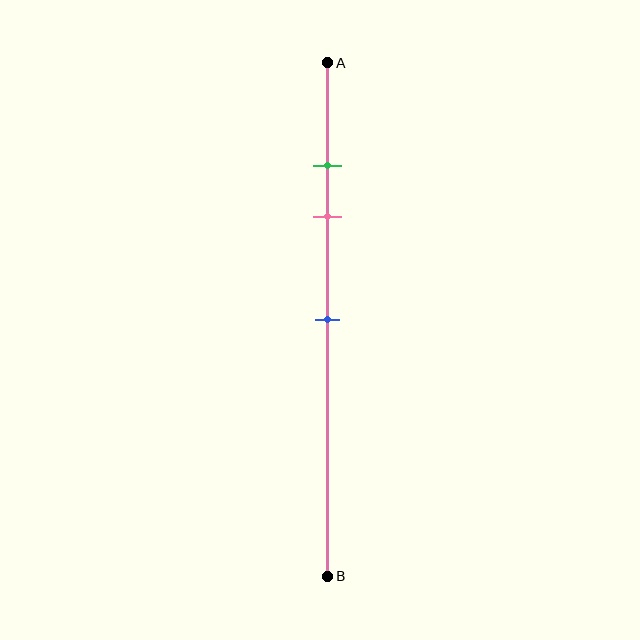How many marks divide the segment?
There are 3 marks dividing the segment.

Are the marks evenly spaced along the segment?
No, the marks are not evenly spaced.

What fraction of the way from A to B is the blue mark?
The blue mark is approximately 50% (0.5) of the way from A to B.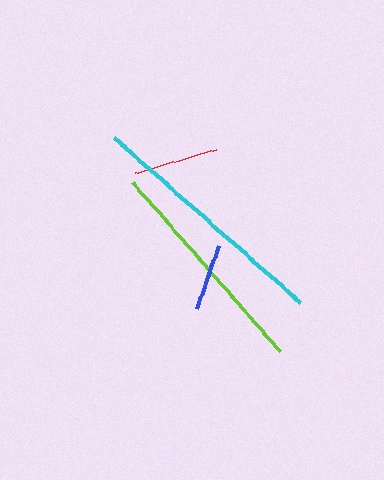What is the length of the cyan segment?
The cyan segment is approximately 249 pixels long.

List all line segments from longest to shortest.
From longest to shortest: cyan, lime, red, blue.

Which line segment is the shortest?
The blue line is the shortest at approximately 67 pixels.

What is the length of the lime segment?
The lime segment is approximately 224 pixels long.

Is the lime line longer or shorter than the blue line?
The lime line is longer than the blue line.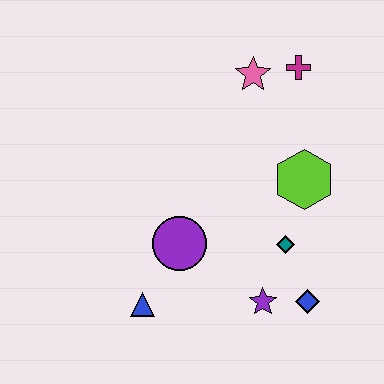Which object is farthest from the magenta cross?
The blue triangle is farthest from the magenta cross.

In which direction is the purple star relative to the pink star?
The purple star is below the pink star.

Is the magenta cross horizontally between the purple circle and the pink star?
No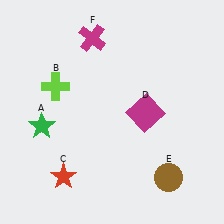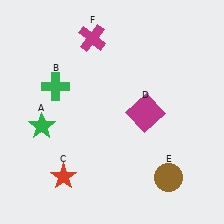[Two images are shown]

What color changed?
The cross (B) changed from lime in Image 1 to green in Image 2.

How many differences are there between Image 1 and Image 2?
There is 1 difference between the two images.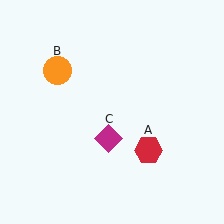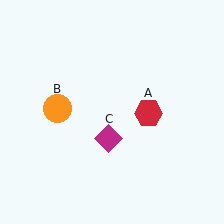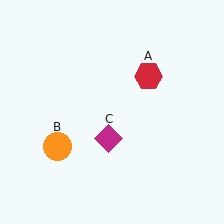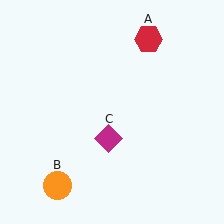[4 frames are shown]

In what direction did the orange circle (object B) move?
The orange circle (object B) moved down.